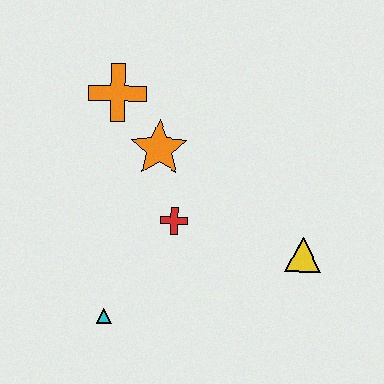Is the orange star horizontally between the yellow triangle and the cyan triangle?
Yes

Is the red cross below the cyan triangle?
No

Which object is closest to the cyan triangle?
The red cross is closest to the cyan triangle.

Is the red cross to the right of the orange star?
Yes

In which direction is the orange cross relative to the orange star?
The orange cross is above the orange star.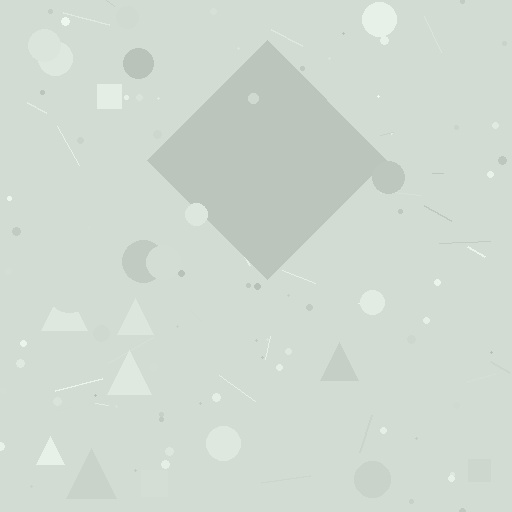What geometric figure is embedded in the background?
A diamond is embedded in the background.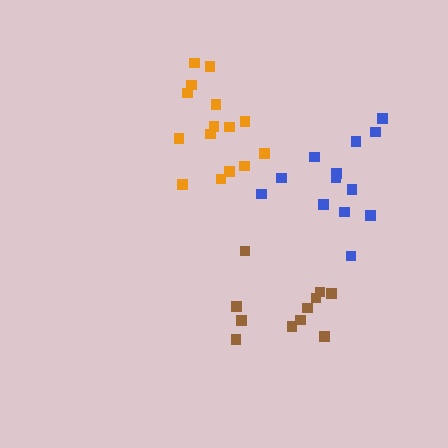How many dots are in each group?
Group 1: 11 dots, Group 2: 15 dots, Group 3: 13 dots (39 total).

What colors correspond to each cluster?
The clusters are colored: brown, orange, blue.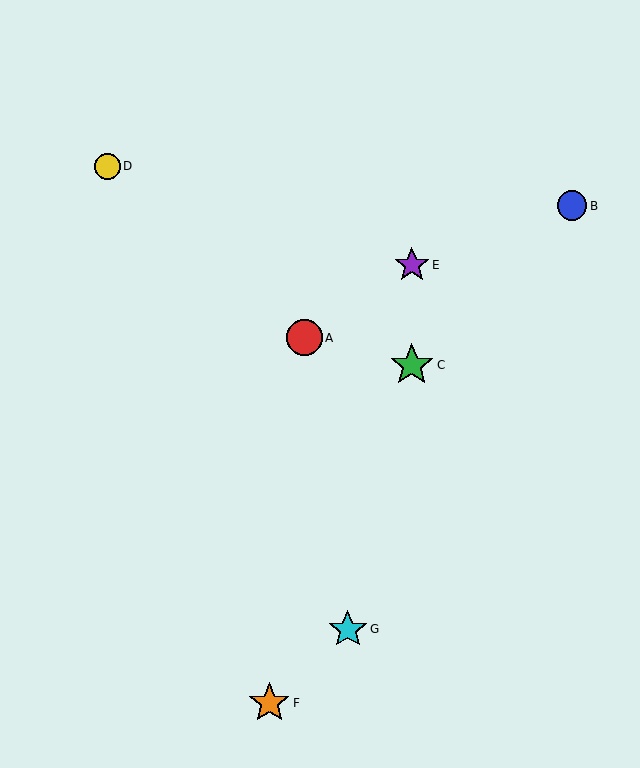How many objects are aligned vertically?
2 objects (C, E) are aligned vertically.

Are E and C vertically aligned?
Yes, both are at x≈412.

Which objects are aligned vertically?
Objects C, E are aligned vertically.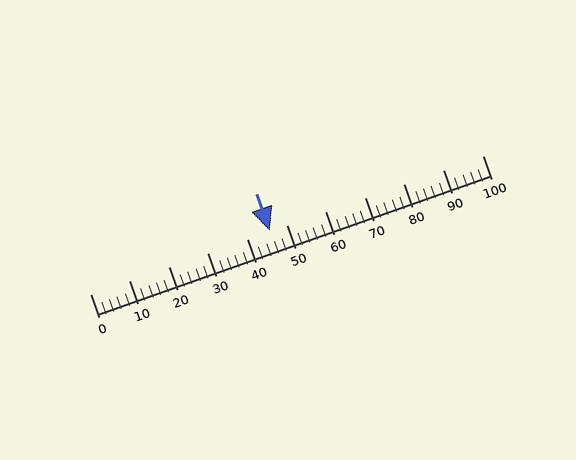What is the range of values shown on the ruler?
The ruler shows values from 0 to 100.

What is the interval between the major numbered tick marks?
The major tick marks are spaced 10 units apart.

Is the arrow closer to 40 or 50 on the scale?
The arrow is closer to 50.